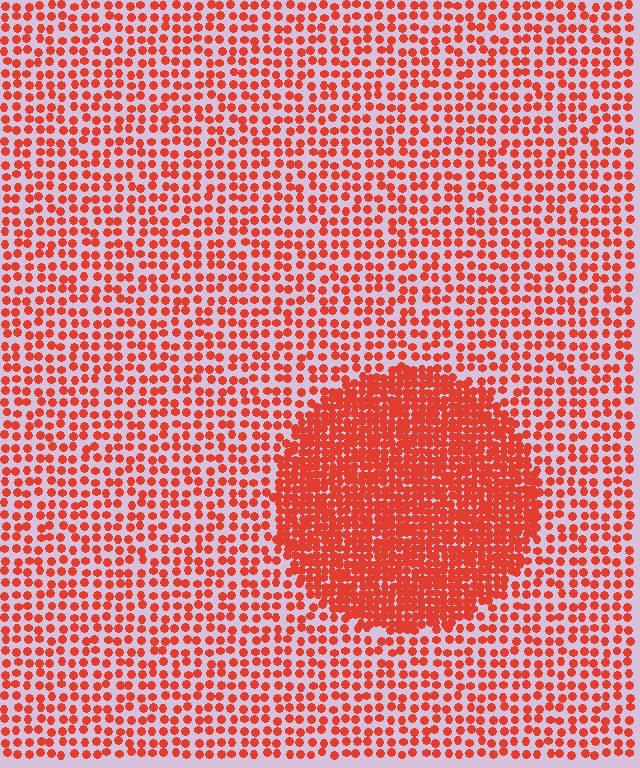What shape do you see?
I see a circle.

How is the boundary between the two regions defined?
The boundary is defined by a change in element density (approximately 2.3x ratio). All elements are the same color, size, and shape.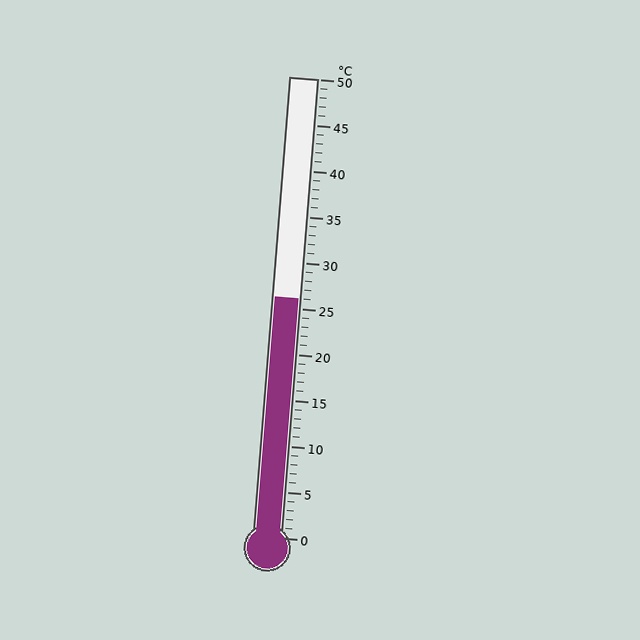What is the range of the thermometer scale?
The thermometer scale ranges from 0°C to 50°C.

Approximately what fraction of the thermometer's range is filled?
The thermometer is filled to approximately 50% of its range.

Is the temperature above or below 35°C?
The temperature is below 35°C.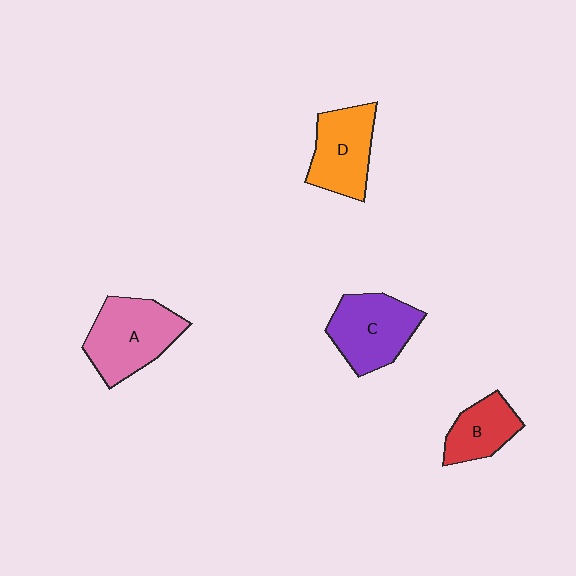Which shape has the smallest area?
Shape B (red).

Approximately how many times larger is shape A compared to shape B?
Approximately 1.6 times.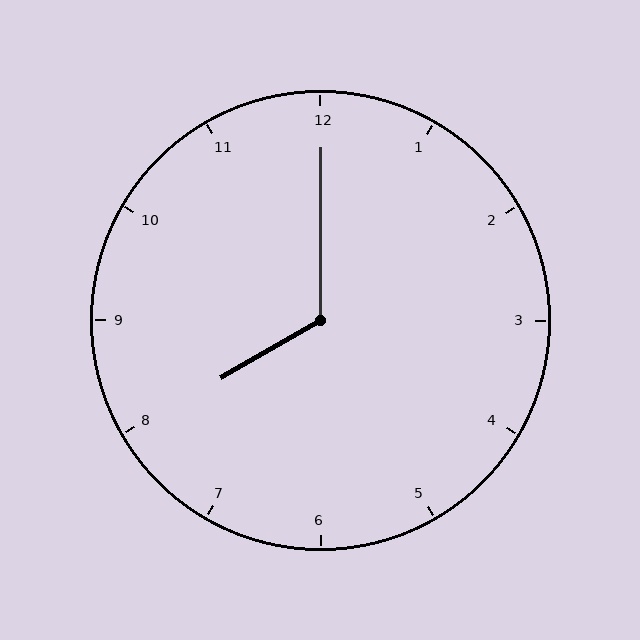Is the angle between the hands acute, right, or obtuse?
It is obtuse.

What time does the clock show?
8:00.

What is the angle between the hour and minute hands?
Approximately 120 degrees.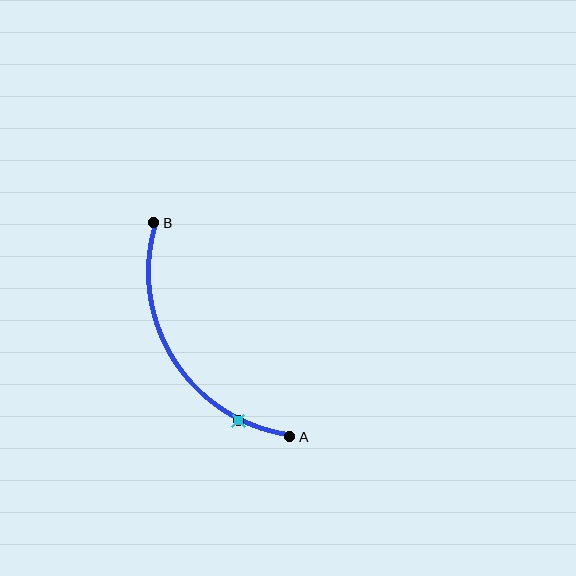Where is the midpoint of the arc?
The arc midpoint is the point on the curve farthest from the straight line joining A and B. It sits to the left of that line.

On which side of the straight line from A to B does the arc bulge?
The arc bulges to the left of the straight line connecting A and B.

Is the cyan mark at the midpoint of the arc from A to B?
No. The cyan mark lies on the arc but is closer to endpoint A. The arc midpoint would be at the point on the curve equidistant along the arc from both A and B.